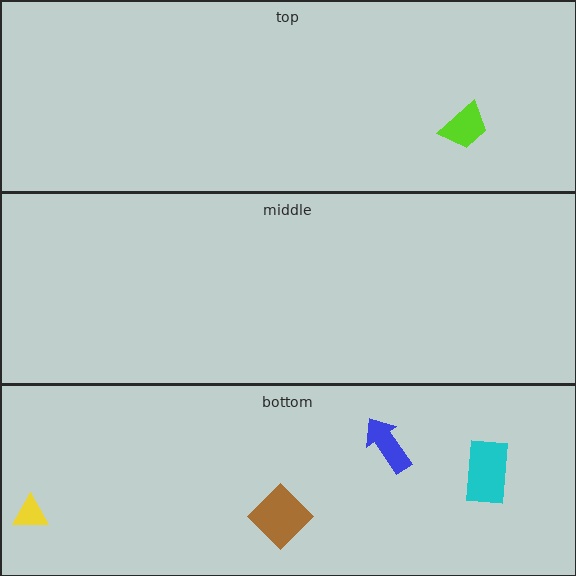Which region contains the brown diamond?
The bottom region.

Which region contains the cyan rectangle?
The bottom region.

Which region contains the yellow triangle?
The bottom region.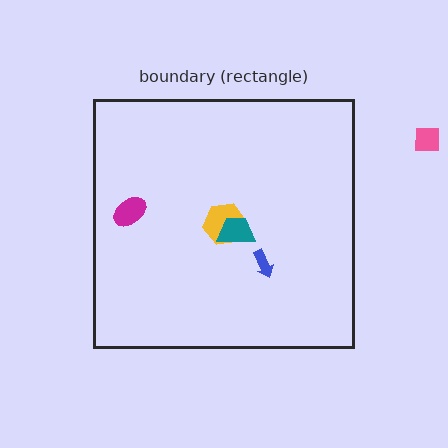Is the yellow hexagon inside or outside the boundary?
Inside.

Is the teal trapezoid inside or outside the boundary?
Inside.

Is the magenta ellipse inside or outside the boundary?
Inside.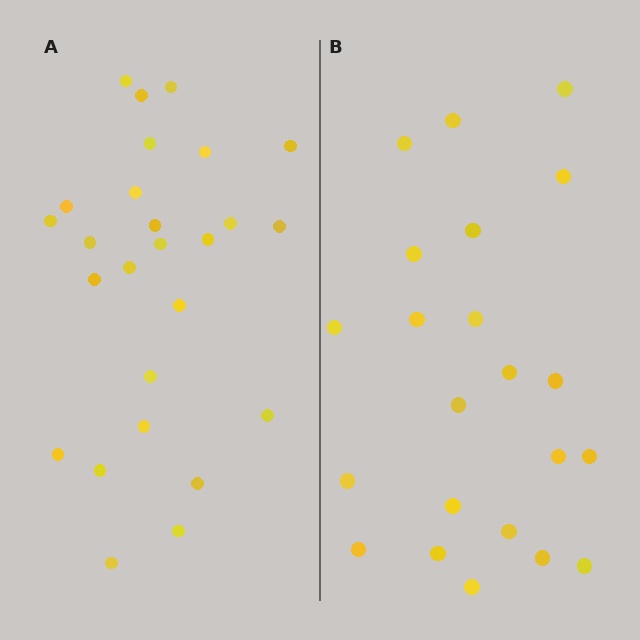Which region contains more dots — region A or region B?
Region A (the left region) has more dots.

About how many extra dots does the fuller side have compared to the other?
Region A has about 4 more dots than region B.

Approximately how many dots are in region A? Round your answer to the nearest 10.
About 30 dots. (The exact count is 26, which rounds to 30.)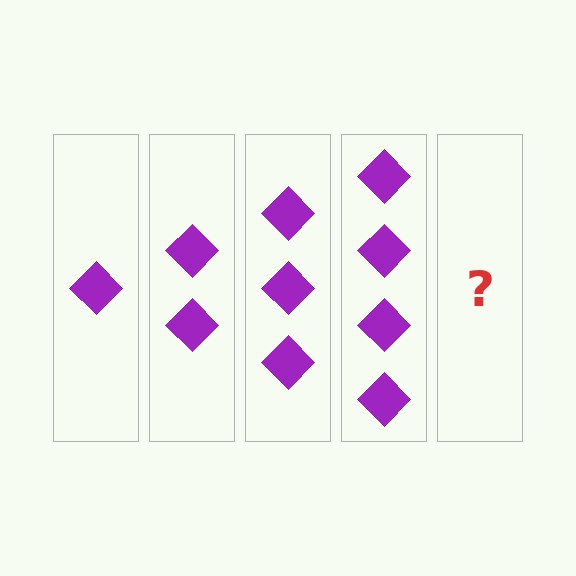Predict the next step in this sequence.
The next step is 5 diamonds.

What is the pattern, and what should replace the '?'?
The pattern is that each step adds one more diamond. The '?' should be 5 diamonds.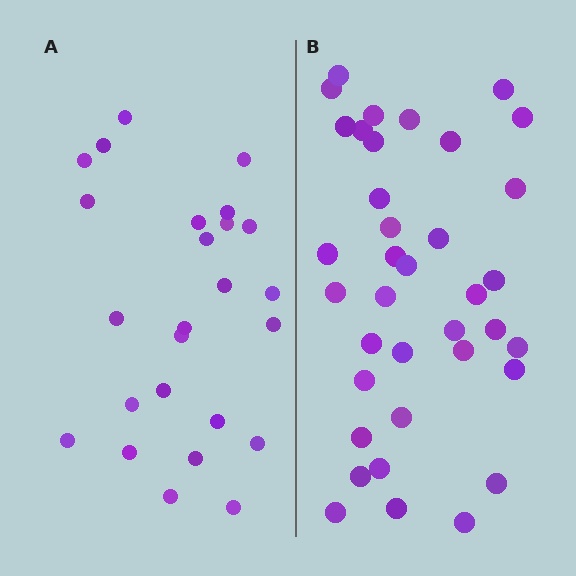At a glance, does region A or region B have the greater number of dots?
Region B (the right region) has more dots.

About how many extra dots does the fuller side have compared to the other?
Region B has roughly 12 or so more dots than region A.